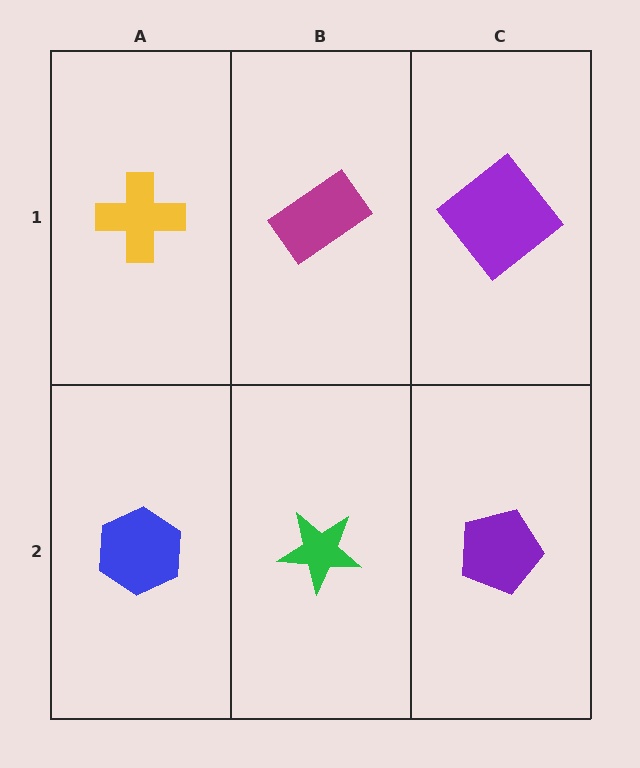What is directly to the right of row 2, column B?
A purple pentagon.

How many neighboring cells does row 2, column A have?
2.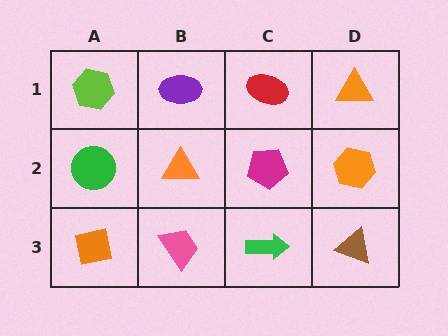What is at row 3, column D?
A brown triangle.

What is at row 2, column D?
An orange hexagon.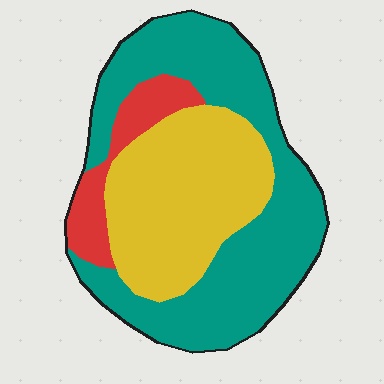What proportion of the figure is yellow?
Yellow covers around 35% of the figure.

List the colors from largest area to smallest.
From largest to smallest: teal, yellow, red.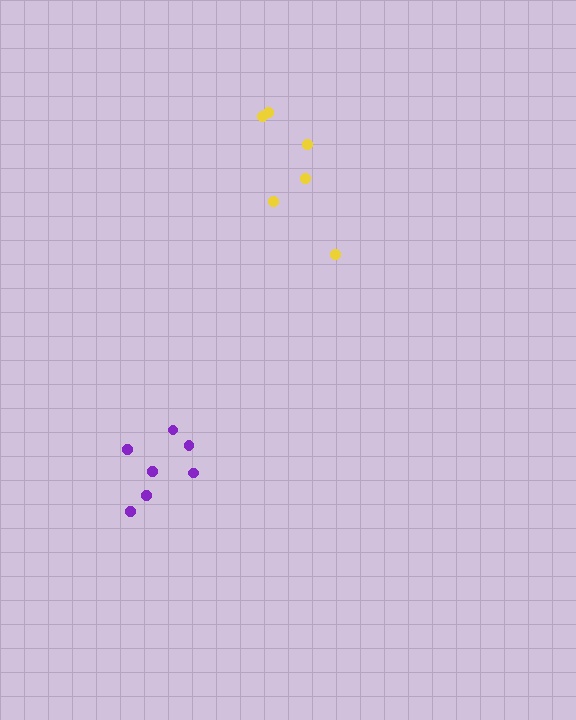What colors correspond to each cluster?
The clusters are colored: purple, yellow.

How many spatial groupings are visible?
There are 2 spatial groupings.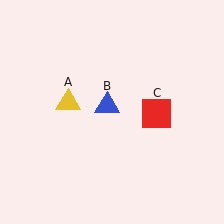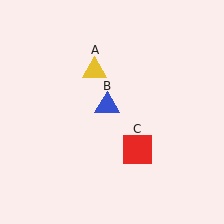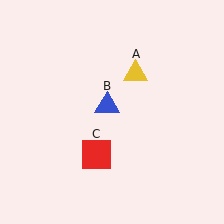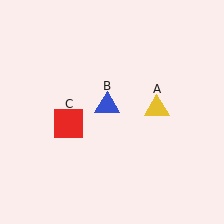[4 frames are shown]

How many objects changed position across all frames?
2 objects changed position: yellow triangle (object A), red square (object C).